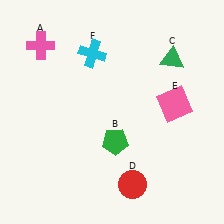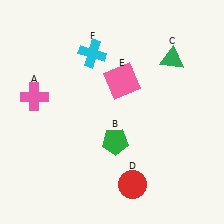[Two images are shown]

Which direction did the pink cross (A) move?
The pink cross (A) moved down.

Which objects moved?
The objects that moved are: the pink cross (A), the pink square (E).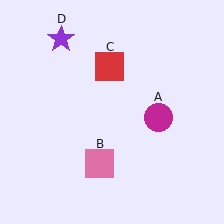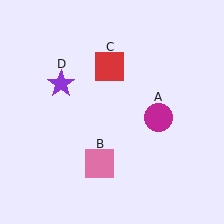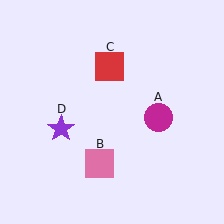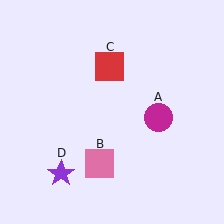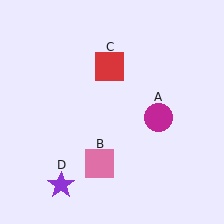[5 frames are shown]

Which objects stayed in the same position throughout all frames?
Magenta circle (object A) and pink square (object B) and red square (object C) remained stationary.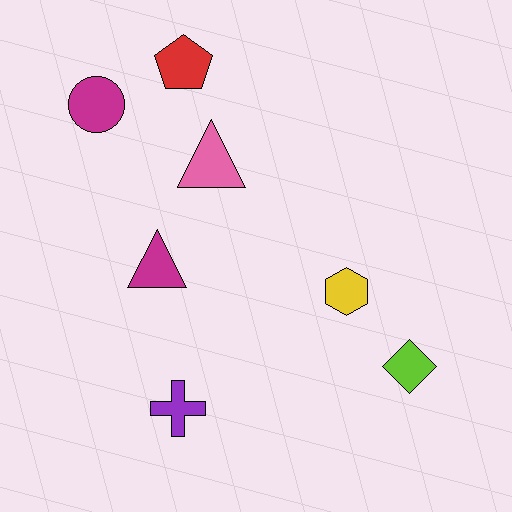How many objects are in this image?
There are 7 objects.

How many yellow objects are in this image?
There is 1 yellow object.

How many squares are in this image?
There are no squares.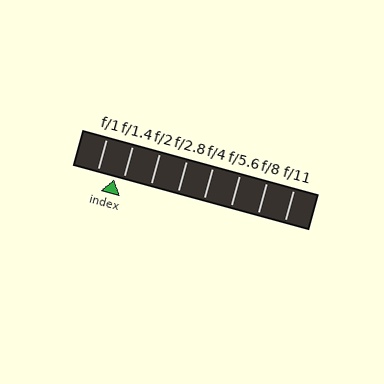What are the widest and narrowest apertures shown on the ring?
The widest aperture shown is f/1 and the narrowest is f/11.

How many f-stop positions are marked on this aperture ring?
There are 8 f-stop positions marked.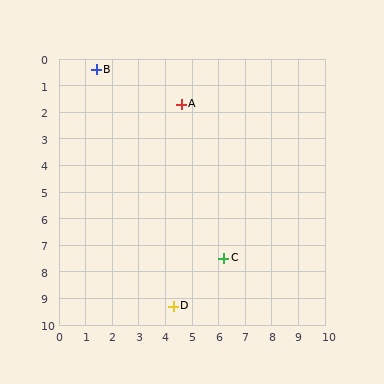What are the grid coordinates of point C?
Point C is at approximately (6.2, 7.5).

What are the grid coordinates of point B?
Point B is at approximately (1.4, 0.4).